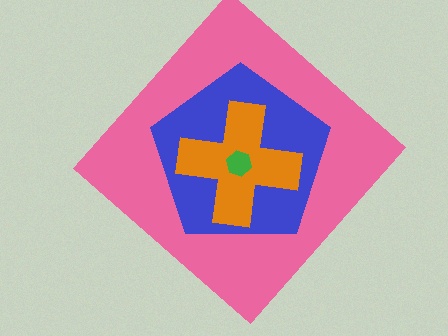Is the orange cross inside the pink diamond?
Yes.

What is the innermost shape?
The green hexagon.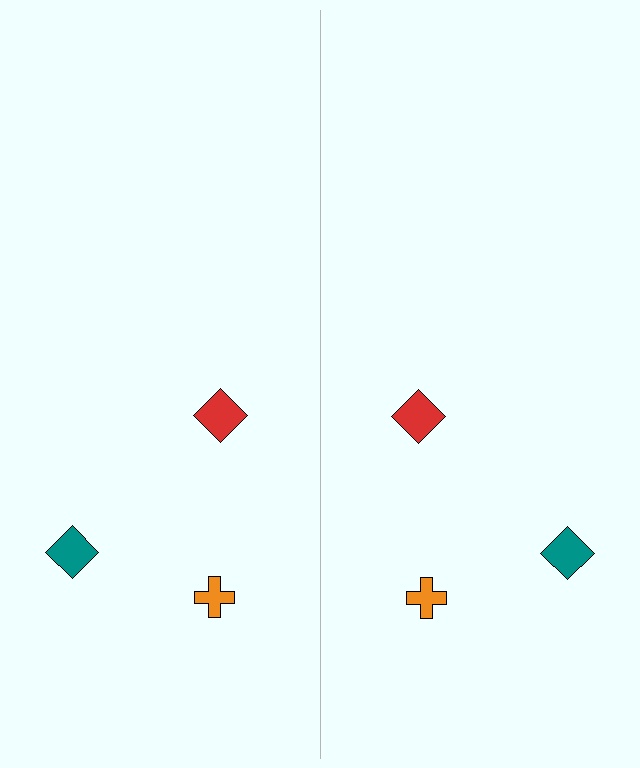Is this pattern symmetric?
Yes, this pattern has bilateral (reflection) symmetry.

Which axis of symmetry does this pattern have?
The pattern has a vertical axis of symmetry running through the center of the image.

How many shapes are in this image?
There are 6 shapes in this image.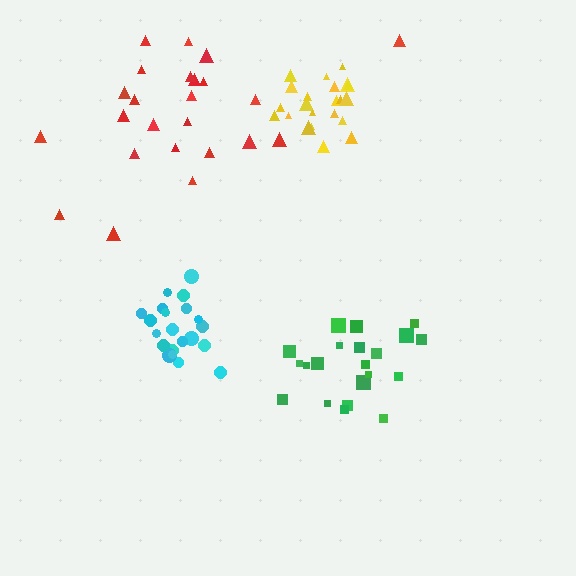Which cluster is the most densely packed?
Cyan.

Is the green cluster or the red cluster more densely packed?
Green.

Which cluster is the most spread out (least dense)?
Red.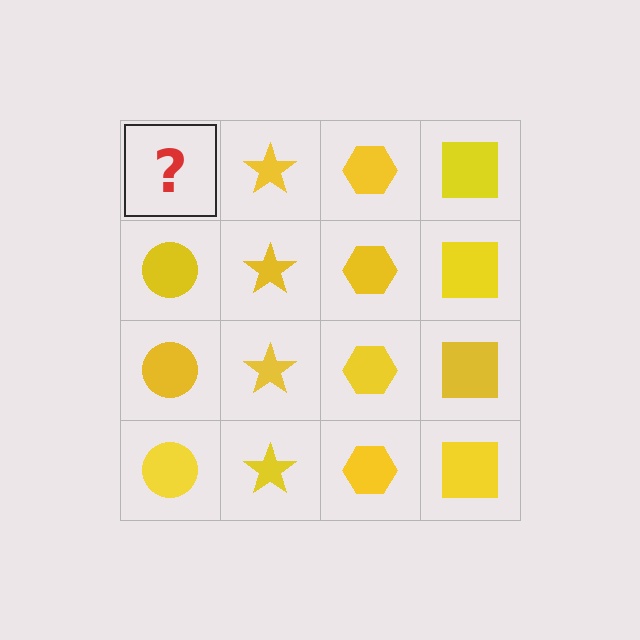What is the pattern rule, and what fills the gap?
The rule is that each column has a consistent shape. The gap should be filled with a yellow circle.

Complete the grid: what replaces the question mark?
The question mark should be replaced with a yellow circle.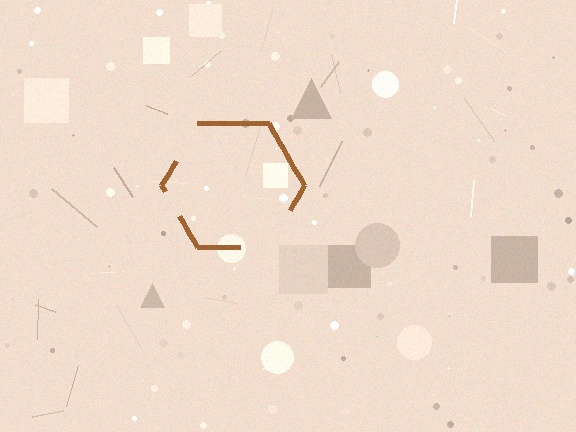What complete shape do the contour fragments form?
The contour fragments form a hexagon.